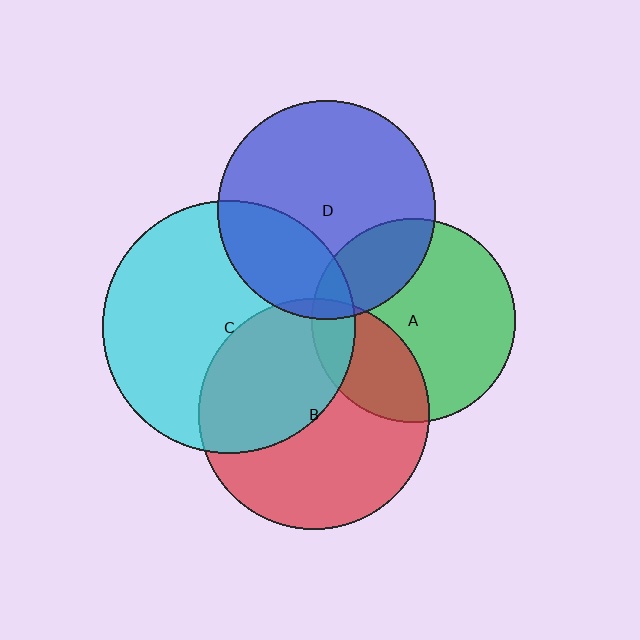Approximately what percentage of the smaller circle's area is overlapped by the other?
Approximately 5%.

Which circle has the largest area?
Circle C (cyan).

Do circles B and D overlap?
Yes.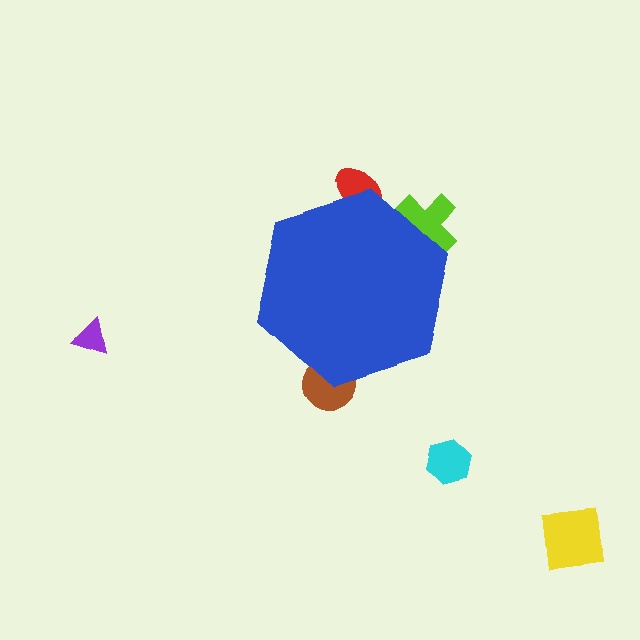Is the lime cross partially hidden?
Yes, the lime cross is partially hidden behind the blue hexagon.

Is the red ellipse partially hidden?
Yes, the red ellipse is partially hidden behind the blue hexagon.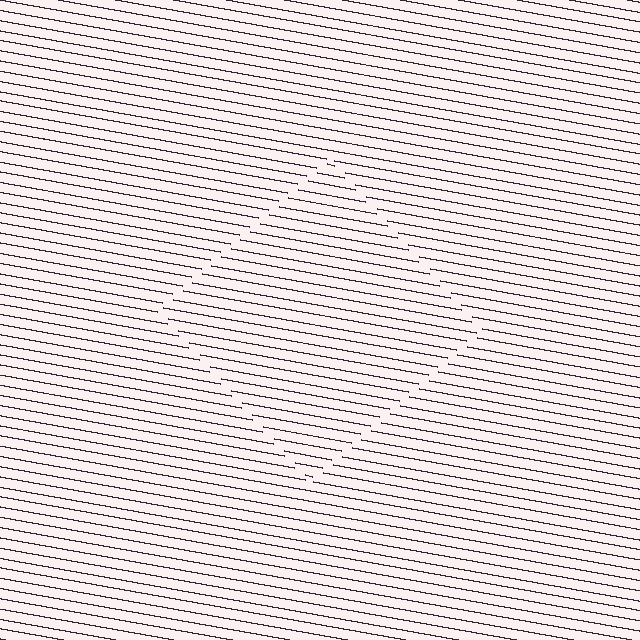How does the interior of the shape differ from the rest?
The interior of the shape contains the same grating, shifted by half a period — the contour is defined by the phase discontinuity where line-ends from the inner and outer gratings abut.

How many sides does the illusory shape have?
4 sides — the line-ends trace a square.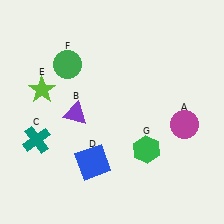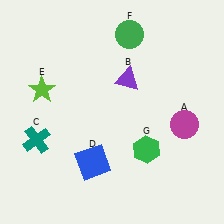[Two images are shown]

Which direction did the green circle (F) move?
The green circle (F) moved right.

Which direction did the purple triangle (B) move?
The purple triangle (B) moved right.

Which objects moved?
The objects that moved are: the purple triangle (B), the green circle (F).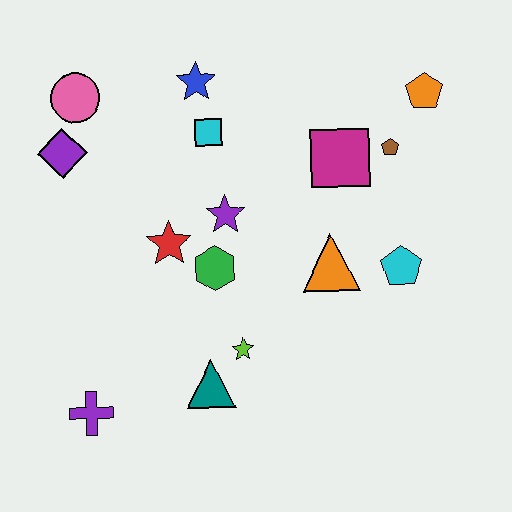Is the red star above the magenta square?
No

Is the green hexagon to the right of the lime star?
No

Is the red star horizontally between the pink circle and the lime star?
Yes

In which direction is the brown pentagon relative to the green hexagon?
The brown pentagon is to the right of the green hexagon.